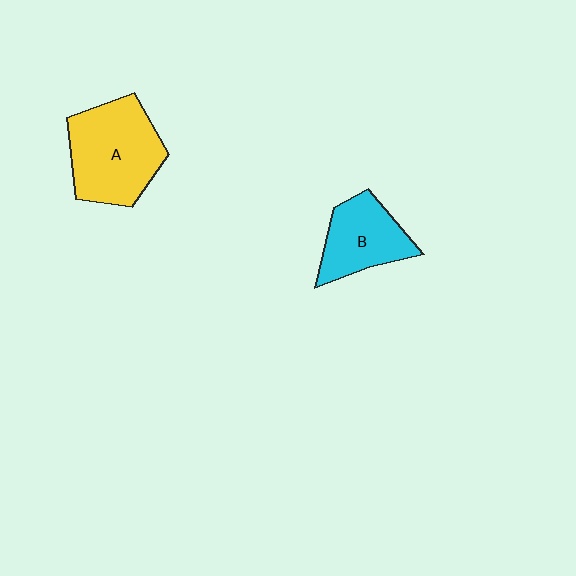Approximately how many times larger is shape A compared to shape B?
Approximately 1.5 times.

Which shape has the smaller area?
Shape B (cyan).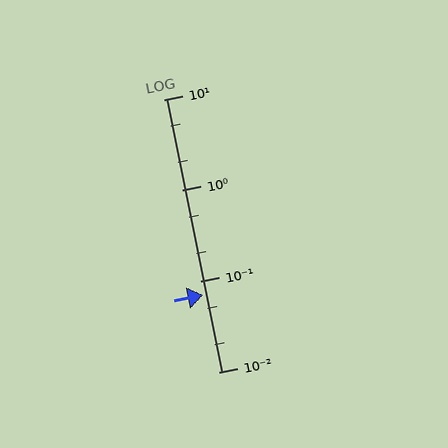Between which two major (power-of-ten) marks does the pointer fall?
The pointer is between 0.01 and 0.1.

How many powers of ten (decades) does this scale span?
The scale spans 3 decades, from 0.01 to 10.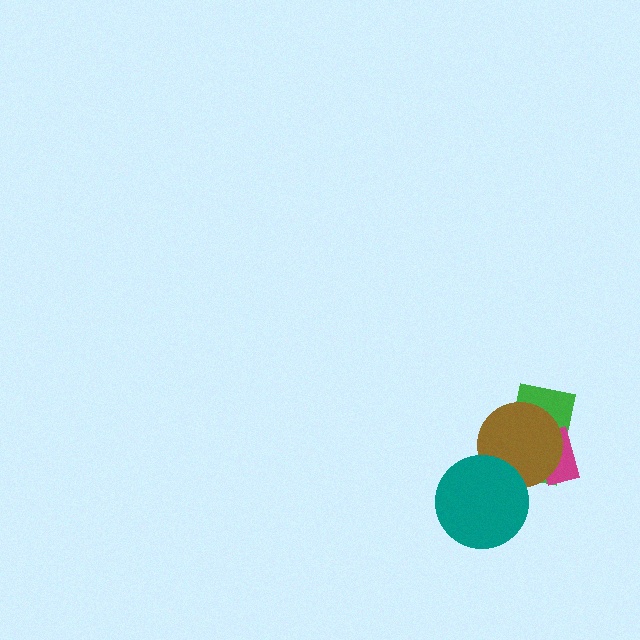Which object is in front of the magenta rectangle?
The brown circle is in front of the magenta rectangle.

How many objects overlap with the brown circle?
3 objects overlap with the brown circle.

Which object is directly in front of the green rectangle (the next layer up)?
The magenta rectangle is directly in front of the green rectangle.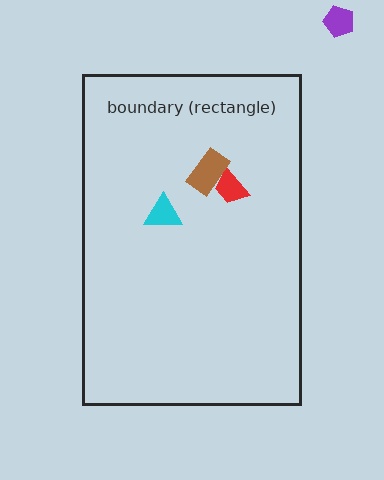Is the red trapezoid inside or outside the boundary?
Inside.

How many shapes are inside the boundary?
3 inside, 1 outside.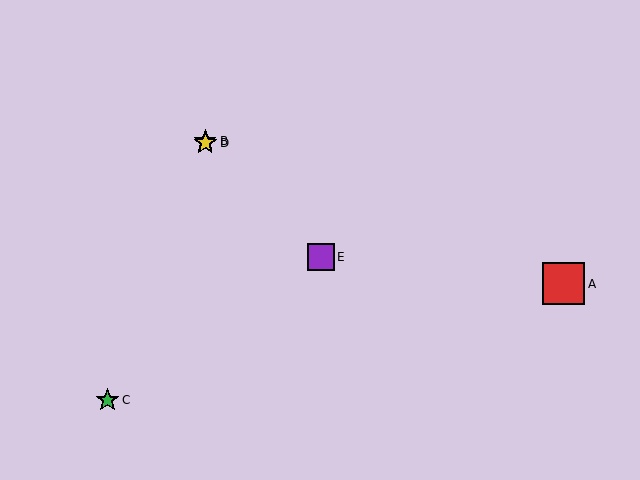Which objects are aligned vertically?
Objects B, D are aligned vertically.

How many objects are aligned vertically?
2 objects (B, D) are aligned vertically.